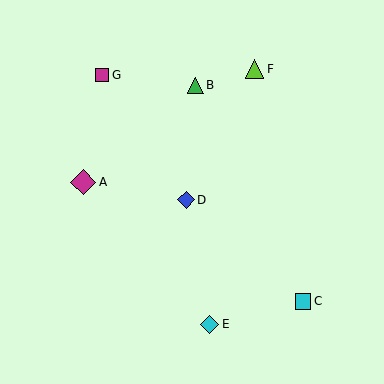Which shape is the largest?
The magenta diamond (labeled A) is the largest.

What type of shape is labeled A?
Shape A is a magenta diamond.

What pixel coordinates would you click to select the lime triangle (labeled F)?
Click at (255, 69) to select the lime triangle F.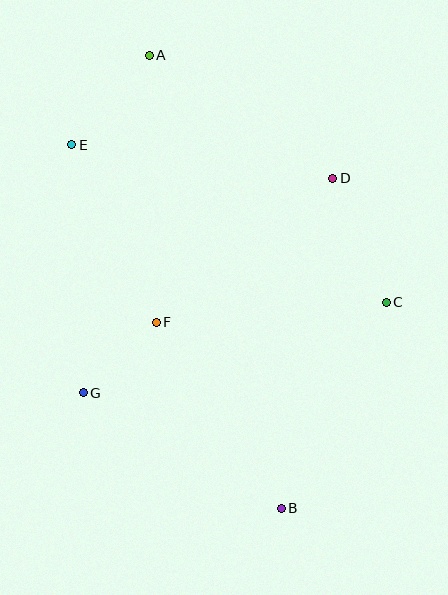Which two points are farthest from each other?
Points A and B are farthest from each other.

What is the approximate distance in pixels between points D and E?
The distance between D and E is approximately 263 pixels.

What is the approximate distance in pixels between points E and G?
The distance between E and G is approximately 248 pixels.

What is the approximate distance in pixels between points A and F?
The distance between A and F is approximately 267 pixels.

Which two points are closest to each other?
Points F and G are closest to each other.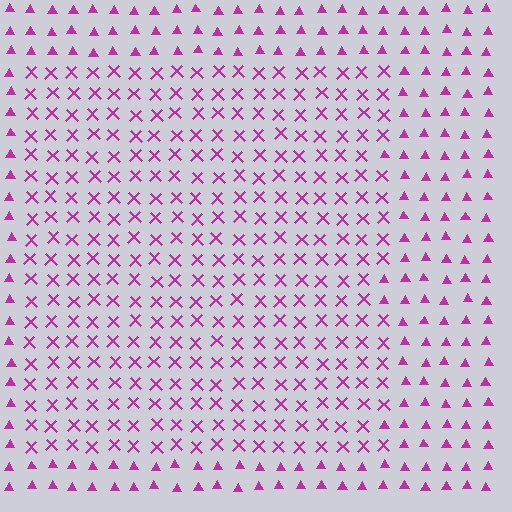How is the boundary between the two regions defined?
The boundary is defined by a change in element shape: X marks inside vs. triangles outside. All elements share the same color and spacing.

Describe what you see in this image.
The image is filled with small magenta elements arranged in a uniform grid. A rectangle-shaped region contains X marks, while the surrounding area contains triangles. The boundary is defined purely by the change in element shape.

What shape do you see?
I see a rectangle.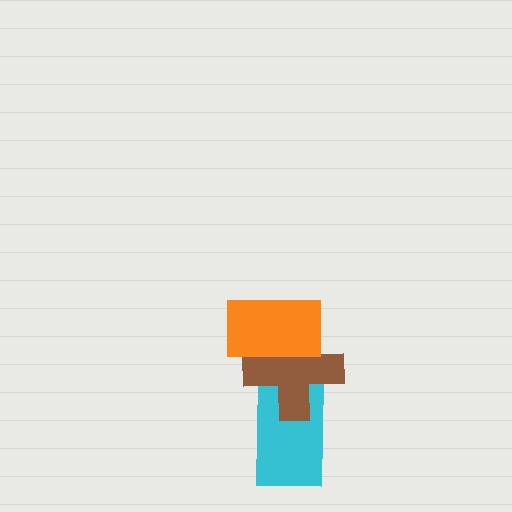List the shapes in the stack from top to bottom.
From top to bottom: the orange rectangle, the brown cross, the cyan rectangle.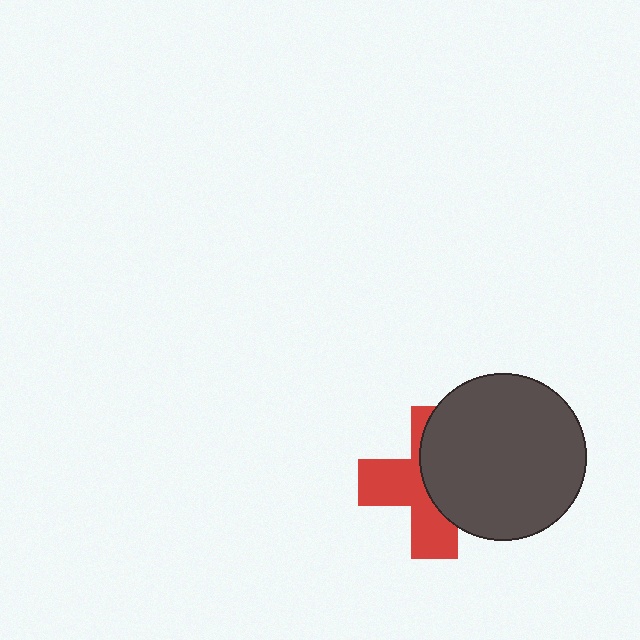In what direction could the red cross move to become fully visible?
The red cross could move left. That would shift it out from behind the dark gray circle entirely.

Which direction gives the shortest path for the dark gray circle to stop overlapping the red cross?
Moving right gives the shortest separation.